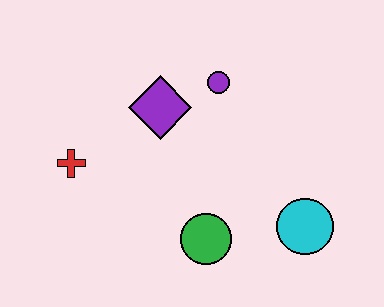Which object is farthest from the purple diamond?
The cyan circle is farthest from the purple diamond.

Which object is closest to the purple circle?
The purple diamond is closest to the purple circle.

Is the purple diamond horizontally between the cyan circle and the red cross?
Yes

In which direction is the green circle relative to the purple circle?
The green circle is below the purple circle.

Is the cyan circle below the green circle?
No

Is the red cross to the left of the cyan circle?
Yes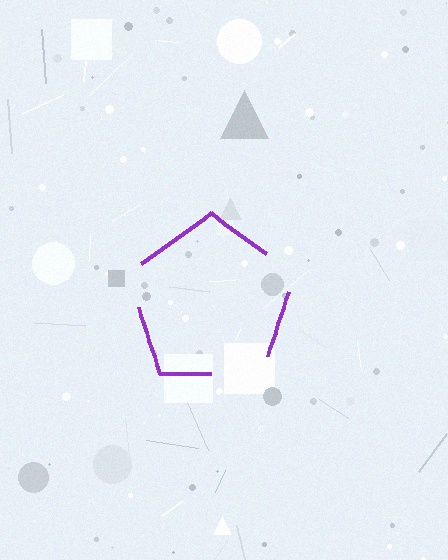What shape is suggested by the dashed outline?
The dashed outline suggests a pentagon.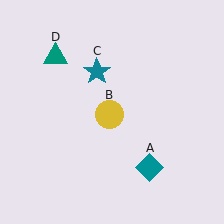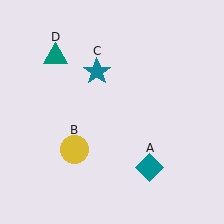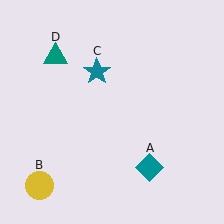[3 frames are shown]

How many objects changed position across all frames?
1 object changed position: yellow circle (object B).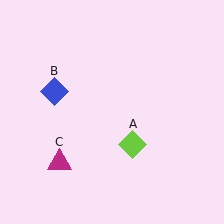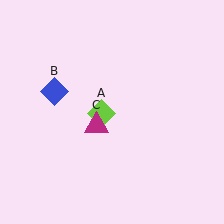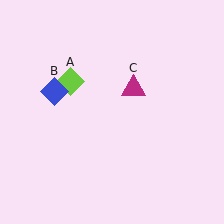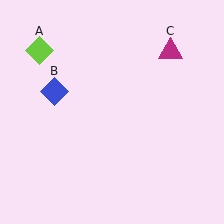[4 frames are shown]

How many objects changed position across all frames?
2 objects changed position: lime diamond (object A), magenta triangle (object C).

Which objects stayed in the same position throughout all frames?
Blue diamond (object B) remained stationary.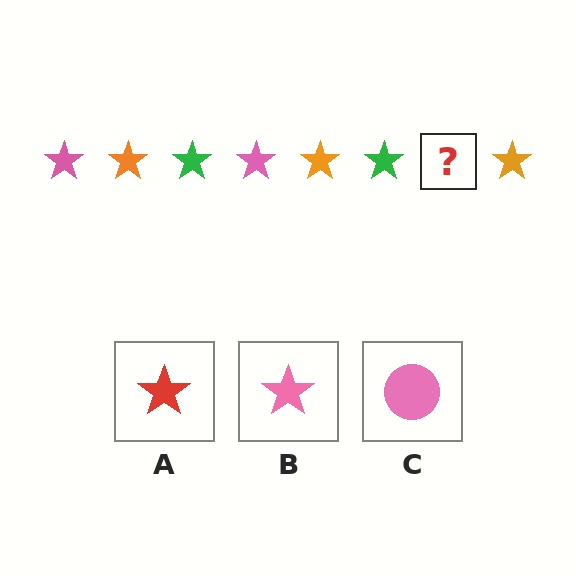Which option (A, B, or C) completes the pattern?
B.